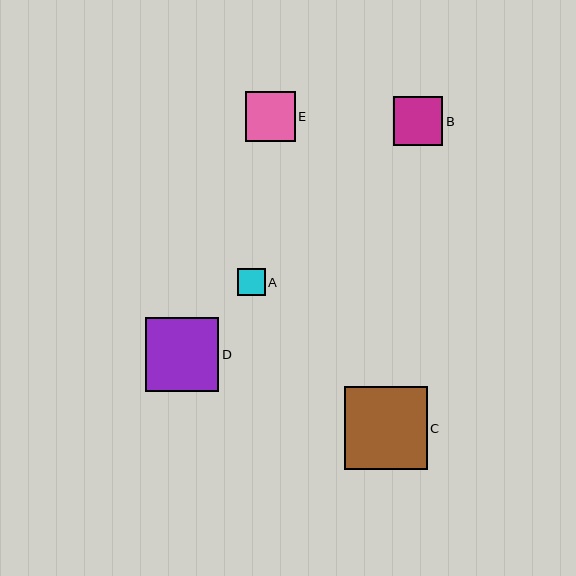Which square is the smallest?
Square A is the smallest with a size of approximately 28 pixels.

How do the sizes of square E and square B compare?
Square E and square B are approximately the same size.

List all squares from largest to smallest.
From largest to smallest: C, D, E, B, A.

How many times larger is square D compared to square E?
Square D is approximately 1.5 times the size of square E.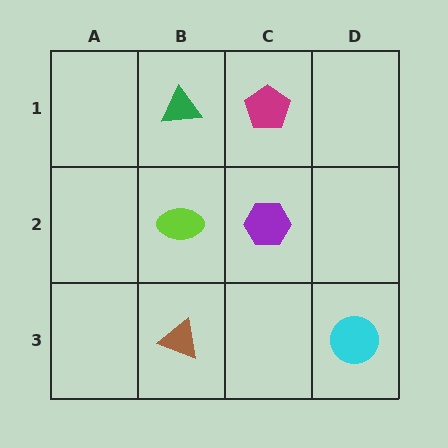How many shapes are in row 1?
2 shapes.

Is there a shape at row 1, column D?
No, that cell is empty.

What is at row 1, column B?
A green triangle.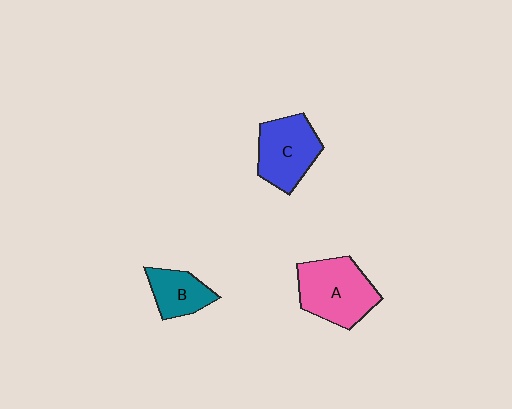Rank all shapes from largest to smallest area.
From largest to smallest: A (pink), C (blue), B (teal).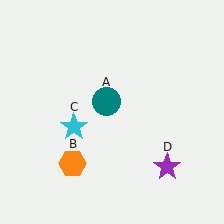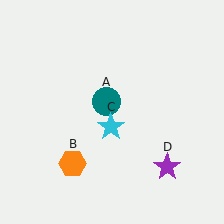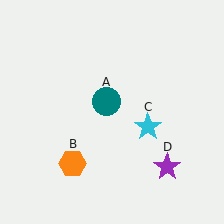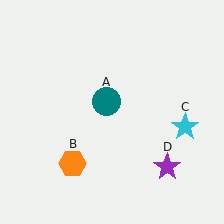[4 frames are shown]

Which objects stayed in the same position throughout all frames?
Teal circle (object A) and orange hexagon (object B) and purple star (object D) remained stationary.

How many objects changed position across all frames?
1 object changed position: cyan star (object C).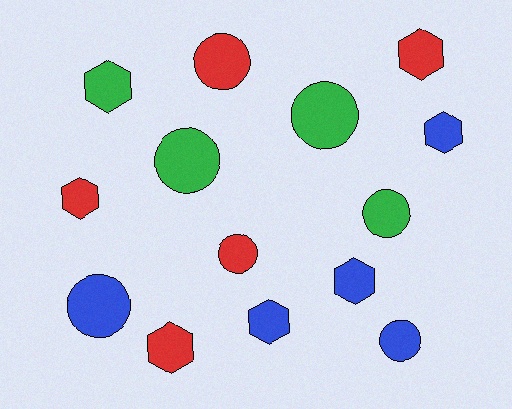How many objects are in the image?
There are 14 objects.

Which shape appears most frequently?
Circle, with 7 objects.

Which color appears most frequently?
Blue, with 5 objects.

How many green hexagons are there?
There is 1 green hexagon.